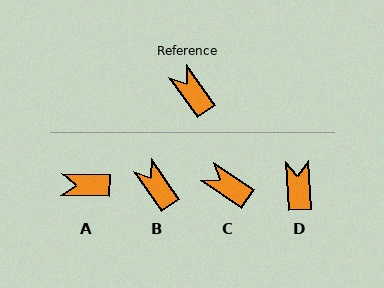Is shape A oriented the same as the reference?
No, it is off by about 54 degrees.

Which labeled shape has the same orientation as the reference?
B.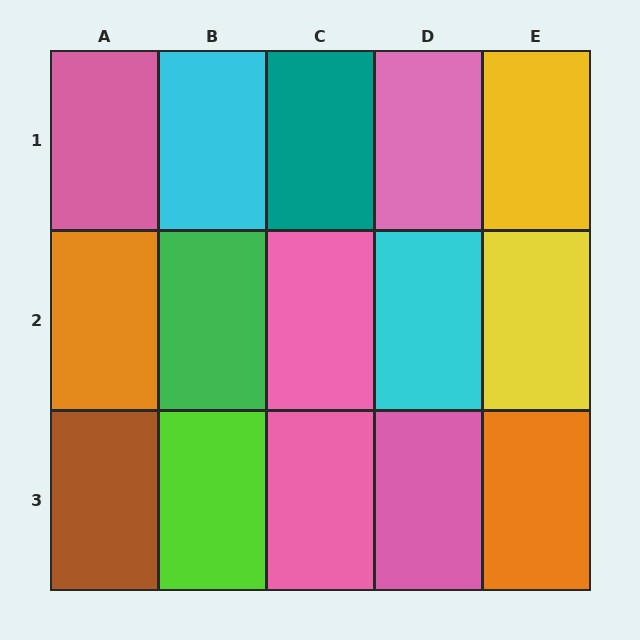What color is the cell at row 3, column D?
Pink.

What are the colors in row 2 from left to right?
Orange, green, pink, cyan, yellow.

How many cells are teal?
1 cell is teal.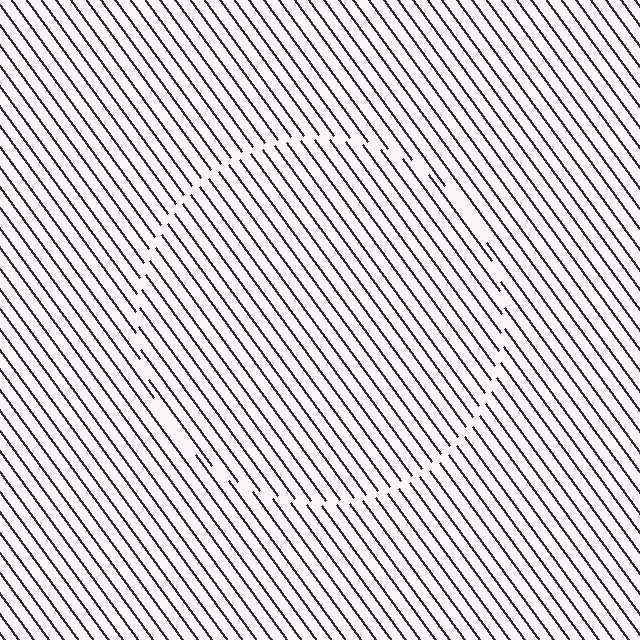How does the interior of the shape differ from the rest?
The interior of the shape contains the same grating, shifted by half a period — the contour is defined by the phase discontinuity where line-ends from the inner and outer gratings abut.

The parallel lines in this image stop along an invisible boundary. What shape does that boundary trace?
An illusory circle. The interior of the shape contains the same grating, shifted by half a period — the contour is defined by the phase discontinuity where line-ends from the inner and outer gratings abut.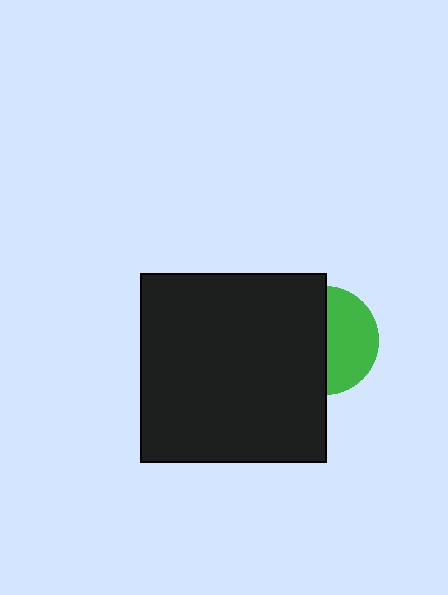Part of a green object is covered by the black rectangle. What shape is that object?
It is a circle.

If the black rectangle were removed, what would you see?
You would see the complete green circle.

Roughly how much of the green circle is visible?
About half of it is visible (roughly 47%).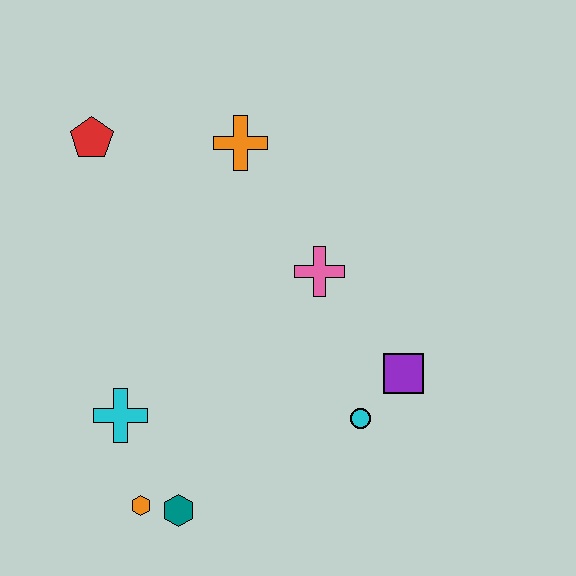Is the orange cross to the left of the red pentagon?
No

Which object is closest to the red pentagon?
The orange cross is closest to the red pentagon.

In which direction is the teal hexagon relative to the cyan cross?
The teal hexagon is below the cyan cross.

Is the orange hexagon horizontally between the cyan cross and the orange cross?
Yes